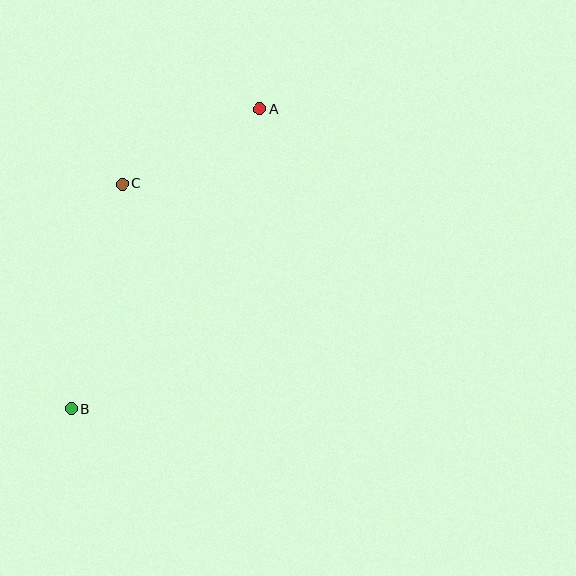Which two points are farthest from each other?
Points A and B are farthest from each other.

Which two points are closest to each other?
Points A and C are closest to each other.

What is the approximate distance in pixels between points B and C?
The distance between B and C is approximately 231 pixels.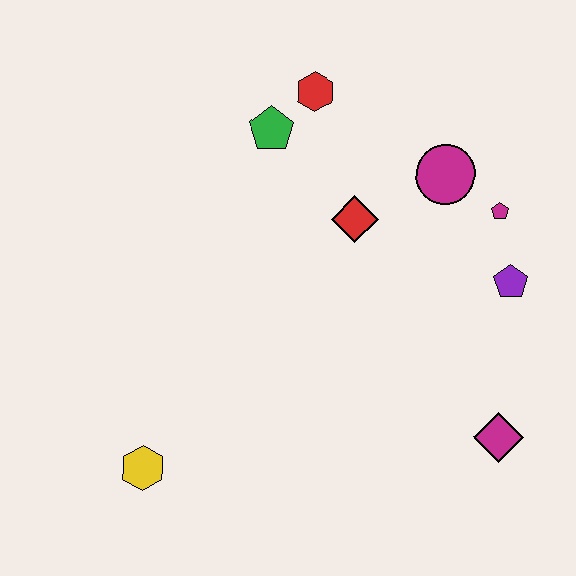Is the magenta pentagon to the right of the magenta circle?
Yes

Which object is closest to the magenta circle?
The magenta pentagon is closest to the magenta circle.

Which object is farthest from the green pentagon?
The magenta diamond is farthest from the green pentagon.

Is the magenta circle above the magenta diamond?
Yes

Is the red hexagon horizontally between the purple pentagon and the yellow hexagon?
Yes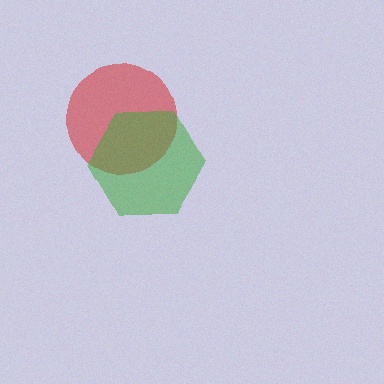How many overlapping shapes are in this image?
There are 2 overlapping shapes in the image.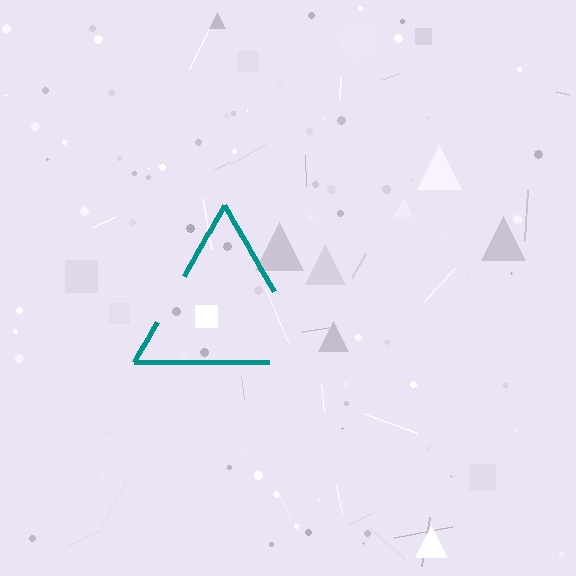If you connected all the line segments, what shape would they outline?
They would outline a triangle.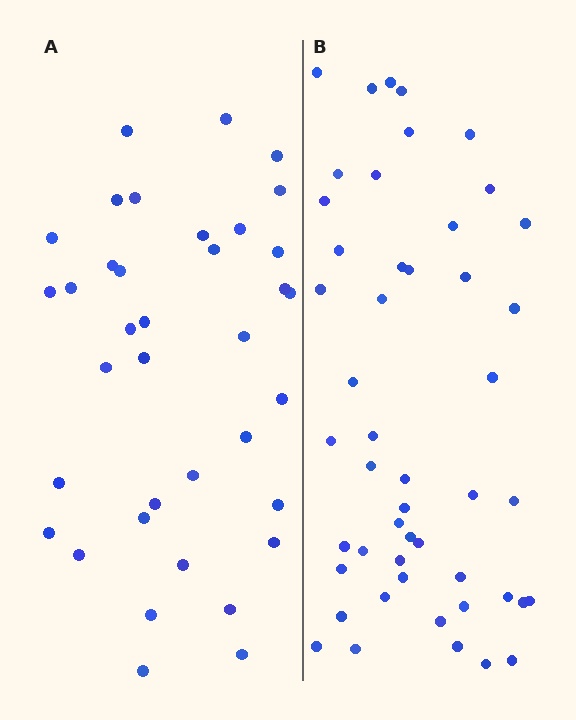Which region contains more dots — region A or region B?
Region B (the right region) has more dots.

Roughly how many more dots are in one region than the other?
Region B has roughly 12 or so more dots than region A.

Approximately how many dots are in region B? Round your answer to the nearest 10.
About 50 dots. (The exact count is 49, which rounds to 50.)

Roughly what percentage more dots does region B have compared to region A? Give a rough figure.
About 30% more.